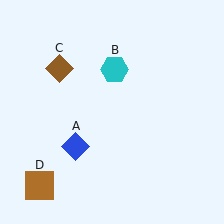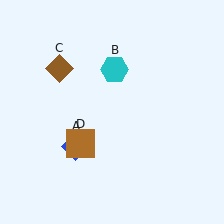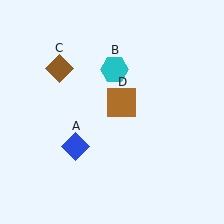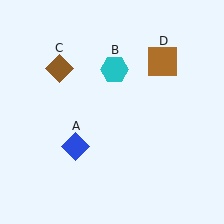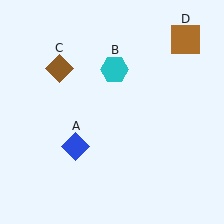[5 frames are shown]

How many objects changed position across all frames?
1 object changed position: brown square (object D).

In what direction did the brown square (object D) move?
The brown square (object D) moved up and to the right.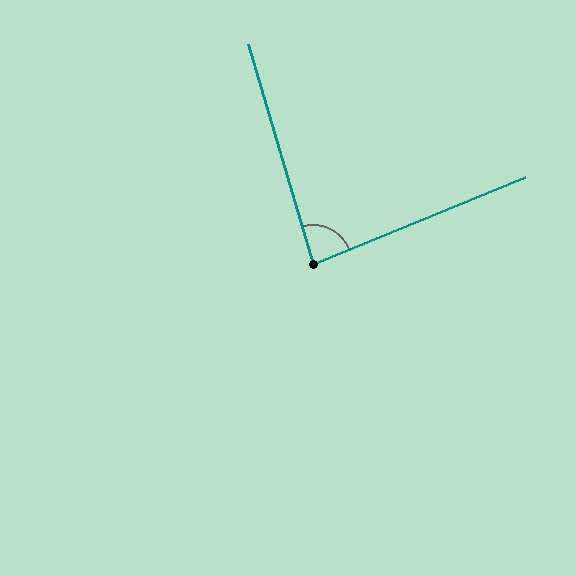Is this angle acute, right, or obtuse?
It is acute.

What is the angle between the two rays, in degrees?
Approximately 84 degrees.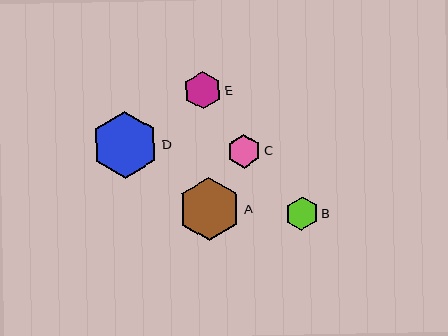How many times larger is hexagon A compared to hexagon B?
Hexagon A is approximately 1.9 times the size of hexagon B.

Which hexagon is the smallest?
Hexagon B is the smallest with a size of approximately 33 pixels.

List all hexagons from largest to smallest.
From largest to smallest: D, A, E, C, B.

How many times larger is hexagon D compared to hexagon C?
Hexagon D is approximately 2.0 times the size of hexagon C.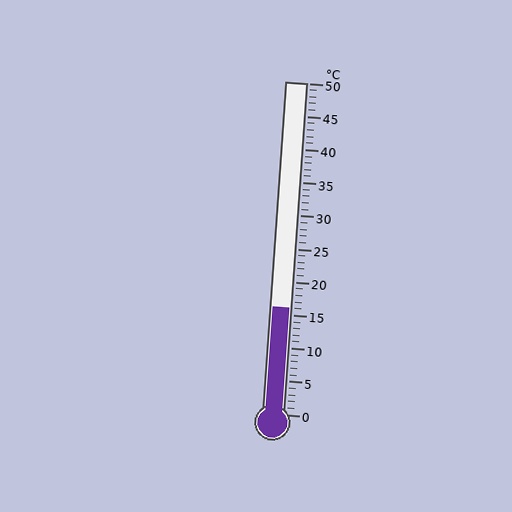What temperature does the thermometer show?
The thermometer shows approximately 16°C.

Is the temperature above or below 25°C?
The temperature is below 25°C.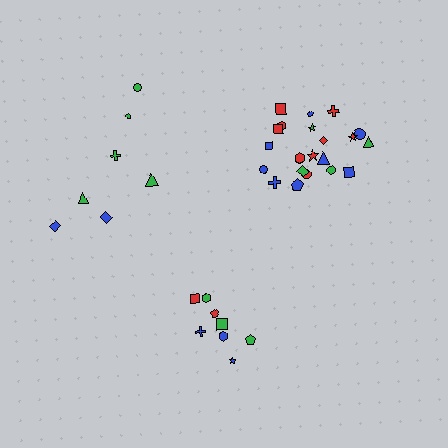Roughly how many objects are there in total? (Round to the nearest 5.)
Roughly 35 objects in total.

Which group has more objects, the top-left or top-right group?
The top-right group.